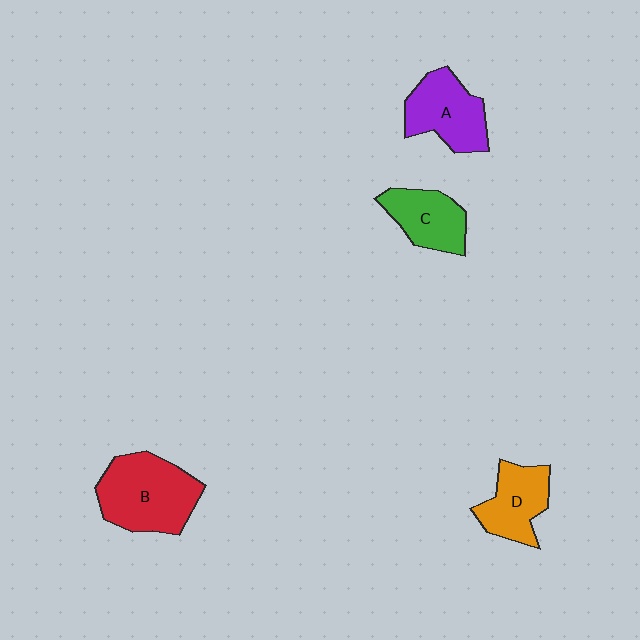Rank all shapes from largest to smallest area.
From largest to smallest: B (red), A (purple), D (orange), C (green).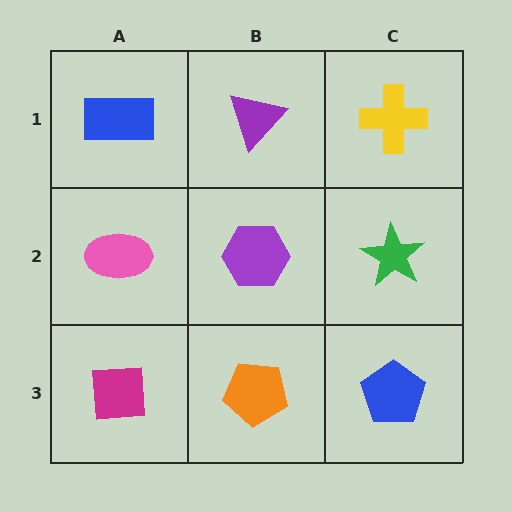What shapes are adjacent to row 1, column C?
A green star (row 2, column C), a purple triangle (row 1, column B).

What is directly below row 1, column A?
A pink ellipse.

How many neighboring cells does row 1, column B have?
3.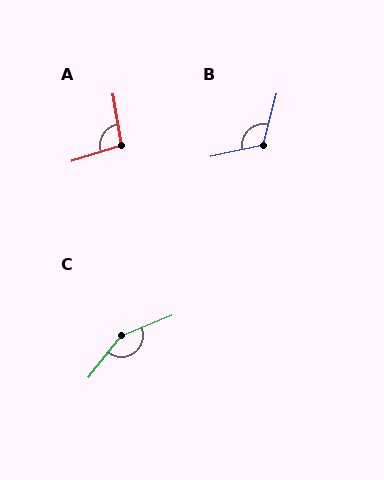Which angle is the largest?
C, at approximately 150 degrees.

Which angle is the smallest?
A, at approximately 98 degrees.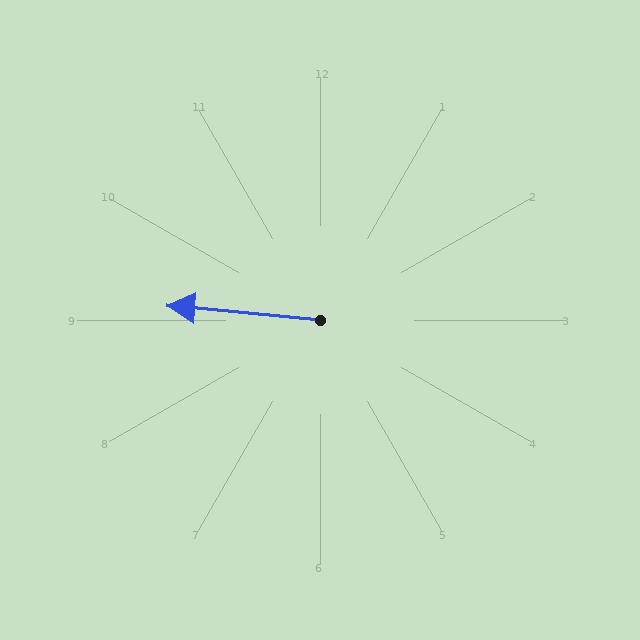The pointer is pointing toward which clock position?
Roughly 9 o'clock.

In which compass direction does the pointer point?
West.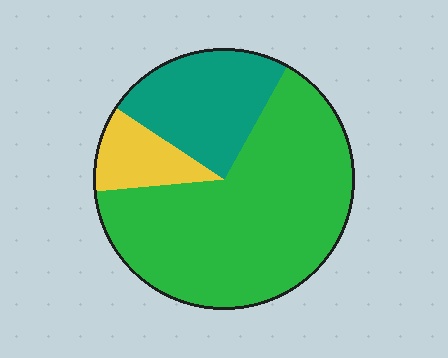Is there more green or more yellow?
Green.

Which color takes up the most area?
Green, at roughly 65%.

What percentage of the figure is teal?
Teal takes up about one quarter (1/4) of the figure.